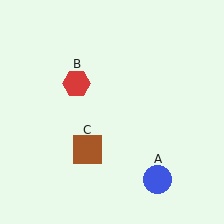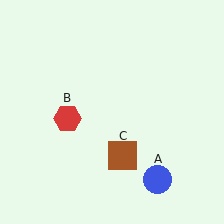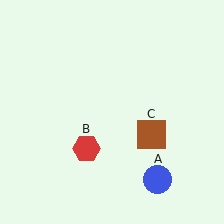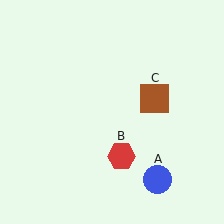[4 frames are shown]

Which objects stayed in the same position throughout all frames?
Blue circle (object A) remained stationary.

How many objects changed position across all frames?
2 objects changed position: red hexagon (object B), brown square (object C).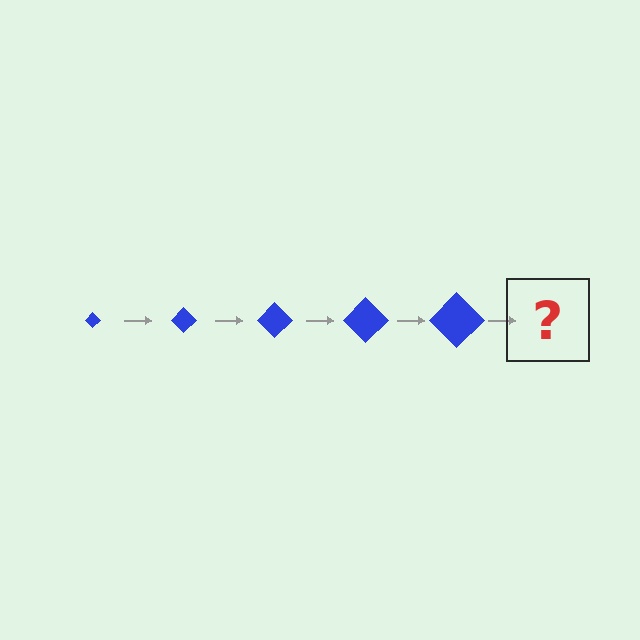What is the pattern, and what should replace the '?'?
The pattern is that the diamond gets progressively larger each step. The '?' should be a blue diamond, larger than the previous one.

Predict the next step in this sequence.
The next step is a blue diamond, larger than the previous one.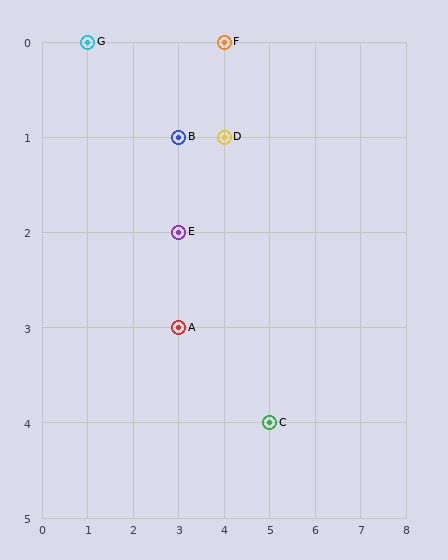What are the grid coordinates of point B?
Point B is at grid coordinates (3, 1).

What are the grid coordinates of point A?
Point A is at grid coordinates (3, 3).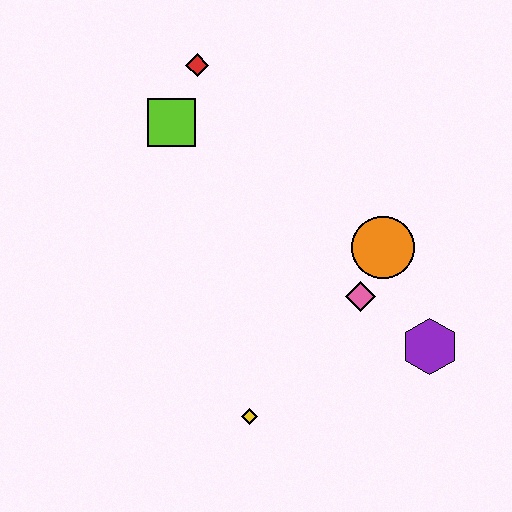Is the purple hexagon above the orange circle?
No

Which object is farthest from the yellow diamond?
The red diamond is farthest from the yellow diamond.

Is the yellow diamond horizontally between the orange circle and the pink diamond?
No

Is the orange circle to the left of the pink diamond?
No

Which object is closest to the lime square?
The red diamond is closest to the lime square.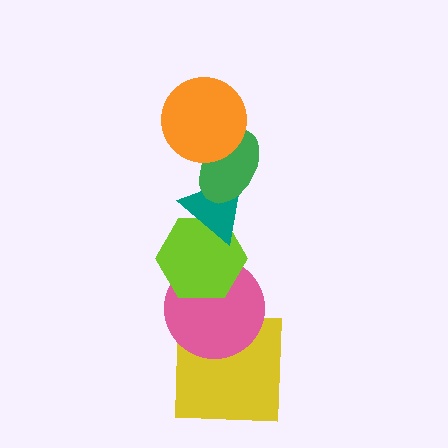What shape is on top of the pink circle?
The lime hexagon is on top of the pink circle.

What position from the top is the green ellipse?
The green ellipse is 2nd from the top.